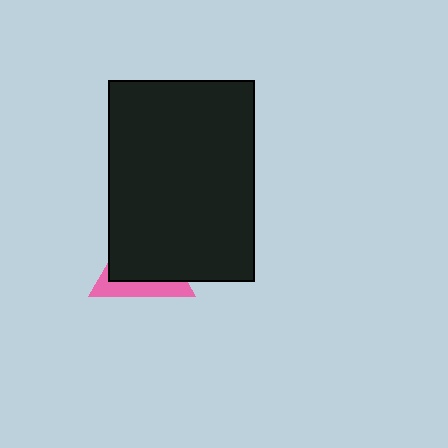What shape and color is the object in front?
The object in front is a black rectangle.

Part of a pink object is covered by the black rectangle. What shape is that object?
It is a triangle.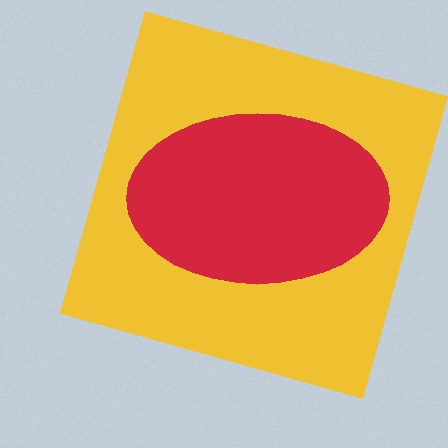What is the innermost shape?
The red ellipse.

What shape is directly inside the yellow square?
The red ellipse.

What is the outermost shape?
The yellow square.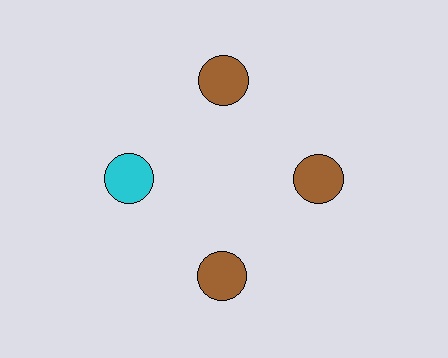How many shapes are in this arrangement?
There are 4 shapes arranged in a ring pattern.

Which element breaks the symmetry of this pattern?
The cyan circle at roughly the 9 o'clock position breaks the symmetry. All other shapes are brown circles.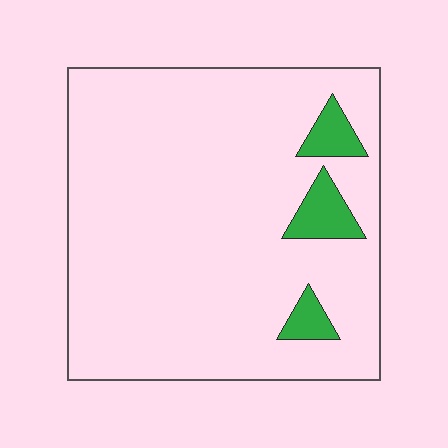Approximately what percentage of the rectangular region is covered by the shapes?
Approximately 10%.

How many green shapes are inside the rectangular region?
3.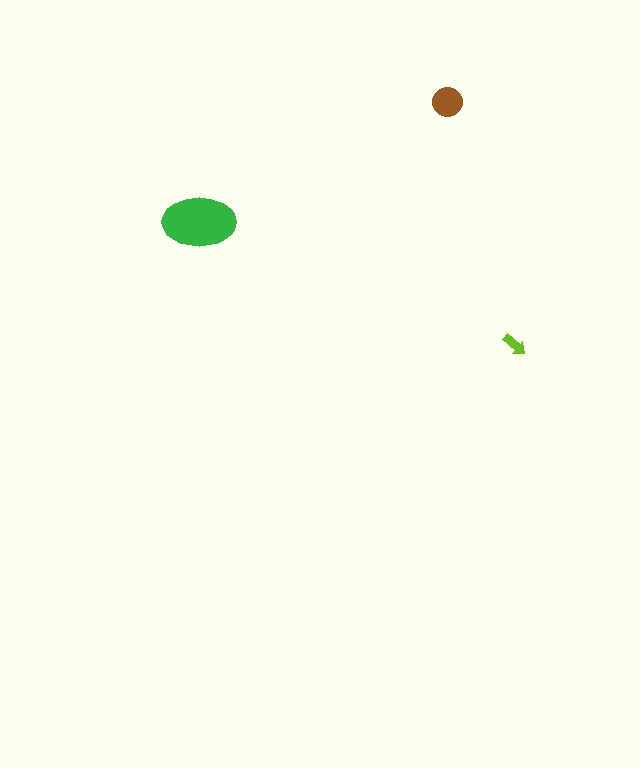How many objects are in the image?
There are 3 objects in the image.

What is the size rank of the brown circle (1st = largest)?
2nd.